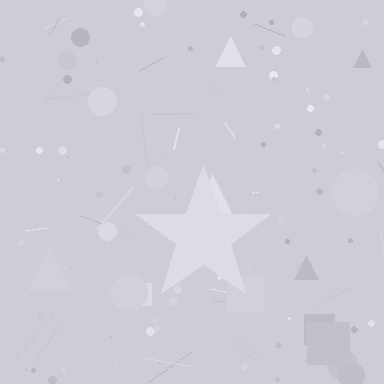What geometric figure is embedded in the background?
A star is embedded in the background.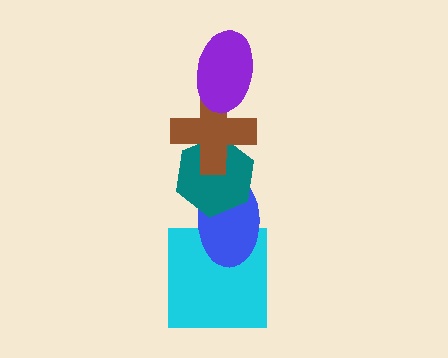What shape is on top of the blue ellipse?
The teal hexagon is on top of the blue ellipse.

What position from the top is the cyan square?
The cyan square is 5th from the top.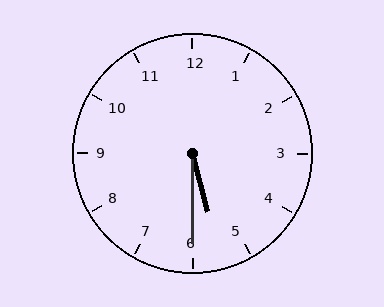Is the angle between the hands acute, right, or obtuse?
It is acute.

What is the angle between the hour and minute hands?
Approximately 15 degrees.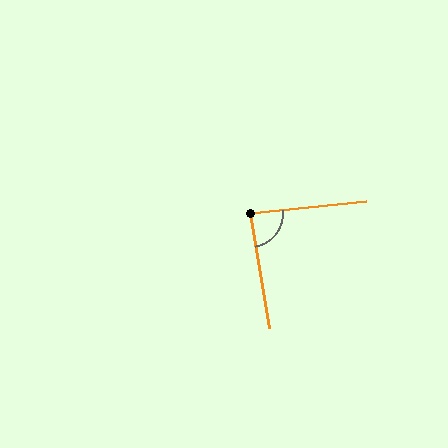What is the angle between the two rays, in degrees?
Approximately 86 degrees.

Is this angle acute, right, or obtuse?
It is approximately a right angle.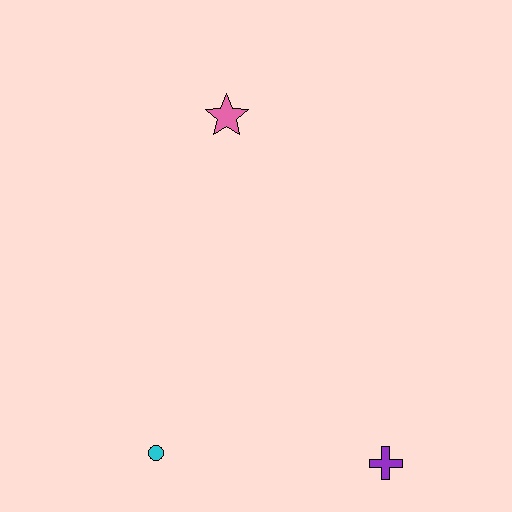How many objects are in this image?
There are 3 objects.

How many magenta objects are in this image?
There are no magenta objects.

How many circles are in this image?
There is 1 circle.